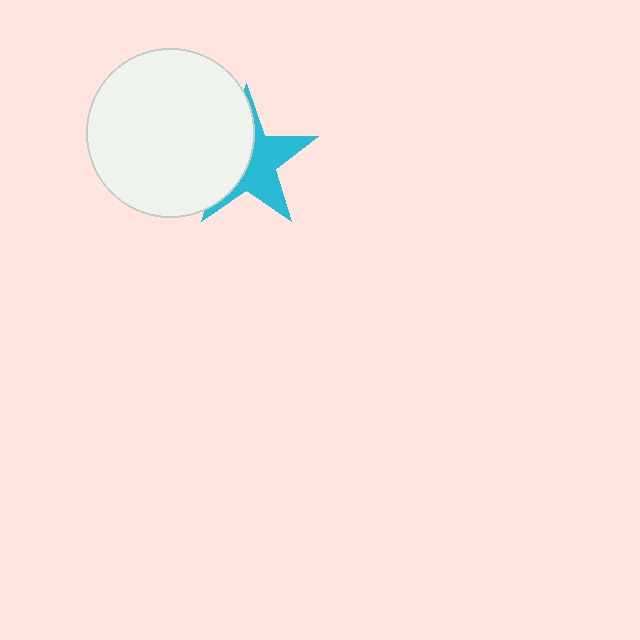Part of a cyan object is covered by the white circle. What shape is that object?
It is a star.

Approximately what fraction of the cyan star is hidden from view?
Roughly 50% of the cyan star is hidden behind the white circle.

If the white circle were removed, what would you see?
You would see the complete cyan star.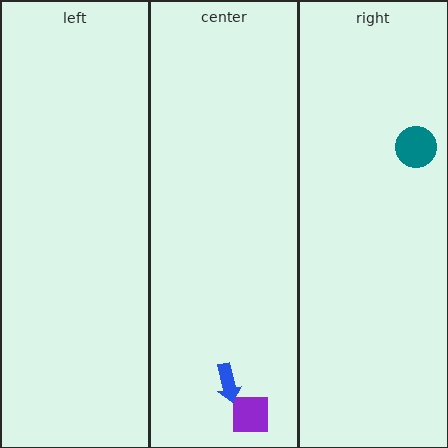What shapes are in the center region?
The purple square, the blue arrow.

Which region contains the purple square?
The center region.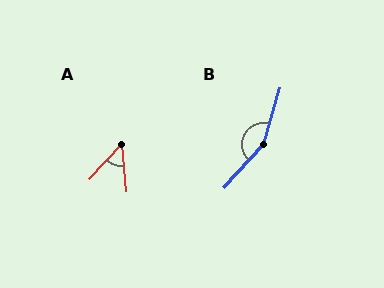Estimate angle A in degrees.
Approximately 48 degrees.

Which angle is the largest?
B, at approximately 154 degrees.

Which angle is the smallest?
A, at approximately 48 degrees.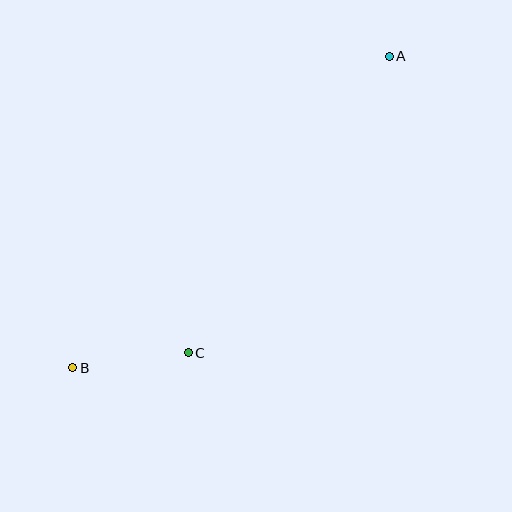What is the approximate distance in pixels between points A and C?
The distance between A and C is approximately 358 pixels.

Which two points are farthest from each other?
Points A and B are farthest from each other.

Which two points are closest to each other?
Points B and C are closest to each other.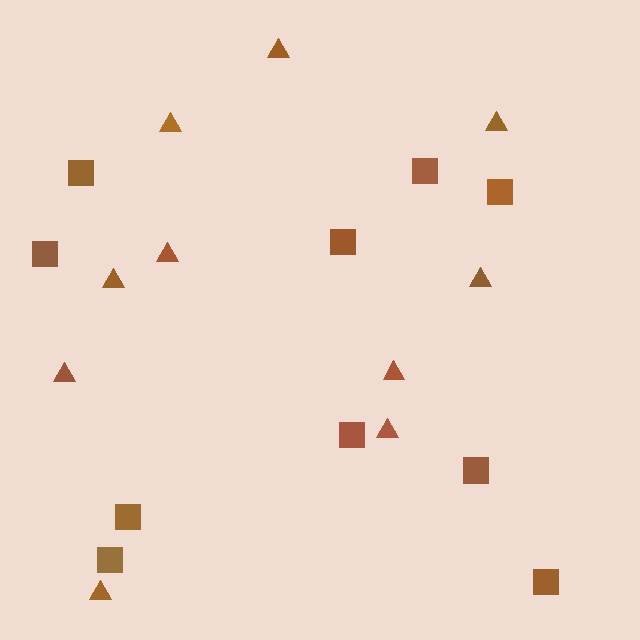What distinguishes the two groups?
There are 2 groups: one group of triangles (10) and one group of squares (10).